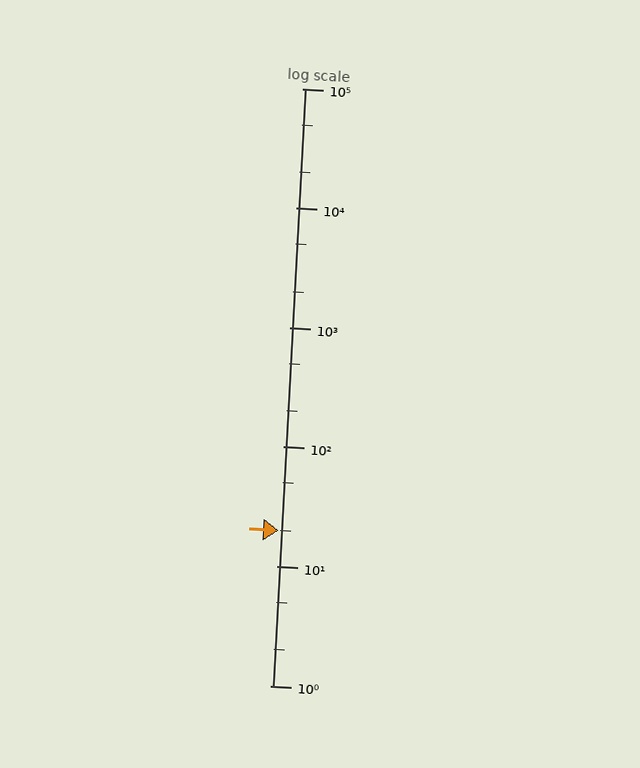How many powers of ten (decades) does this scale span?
The scale spans 5 decades, from 1 to 100000.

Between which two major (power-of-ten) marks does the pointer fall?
The pointer is between 10 and 100.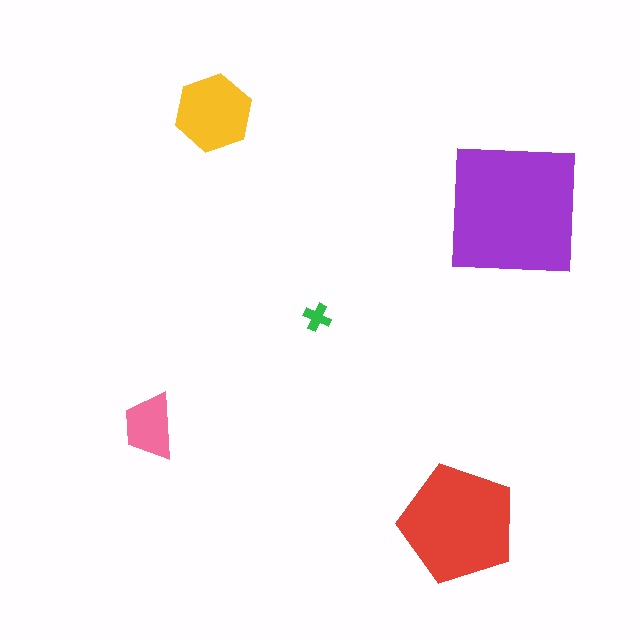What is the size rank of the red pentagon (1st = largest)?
2nd.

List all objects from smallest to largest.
The green cross, the pink trapezoid, the yellow hexagon, the red pentagon, the purple square.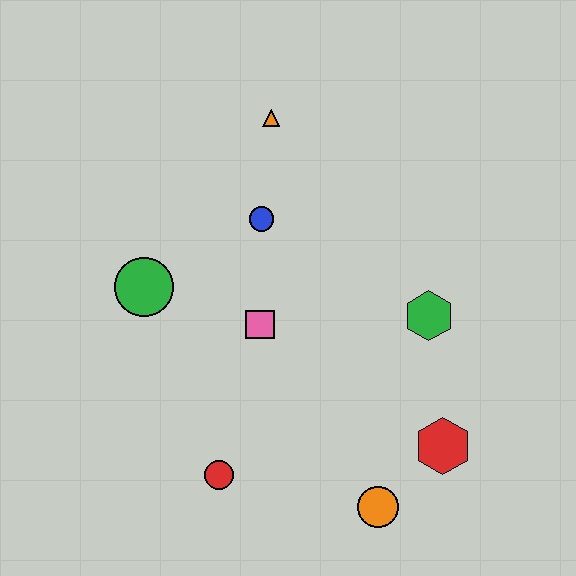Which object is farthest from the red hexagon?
The orange triangle is farthest from the red hexagon.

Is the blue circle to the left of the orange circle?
Yes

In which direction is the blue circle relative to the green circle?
The blue circle is to the right of the green circle.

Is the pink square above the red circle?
Yes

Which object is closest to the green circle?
The pink square is closest to the green circle.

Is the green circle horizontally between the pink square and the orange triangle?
No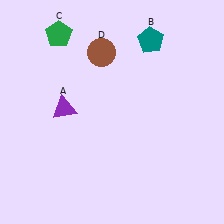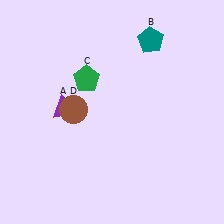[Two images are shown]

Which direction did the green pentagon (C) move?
The green pentagon (C) moved down.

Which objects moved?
The objects that moved are: the green pentagon (C), the brown circle (D).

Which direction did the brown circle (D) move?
The brown circle (D) moved down.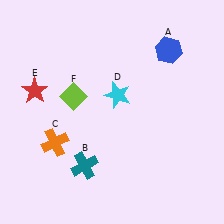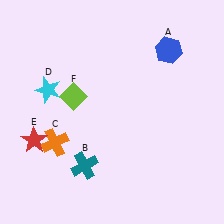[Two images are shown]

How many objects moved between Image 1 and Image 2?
2 objects moved between the two images.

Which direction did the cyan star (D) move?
The cyan star (D) moved left.